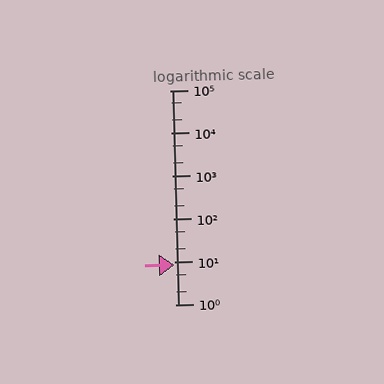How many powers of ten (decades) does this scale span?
The scale spans 5 decades, from 1 to 100000.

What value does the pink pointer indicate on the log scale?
The pointer indicates approximately 8.5.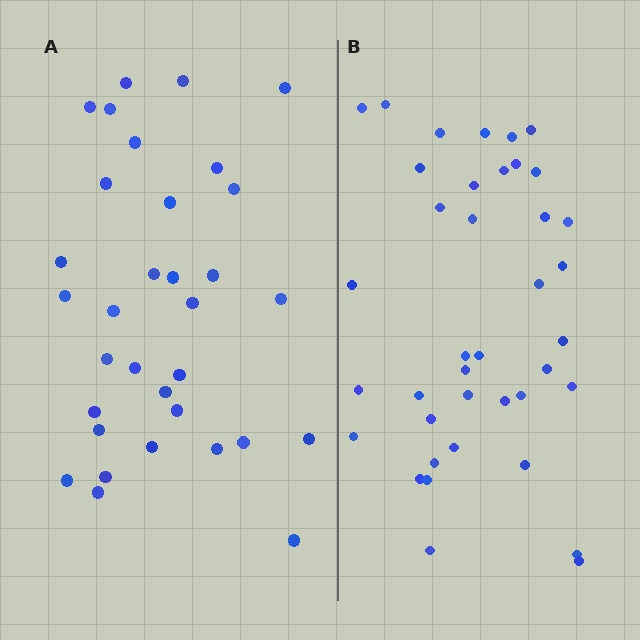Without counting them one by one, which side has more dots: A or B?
Region B (the right region) has more dots.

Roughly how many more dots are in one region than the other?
Region B has about 6 more dots than region A.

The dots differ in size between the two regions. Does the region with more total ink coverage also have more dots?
No. Region A has more total ink coverage because its dots are larger, but region B actually contains more individual dots. Total area can be misleading — the number of items is what matters here.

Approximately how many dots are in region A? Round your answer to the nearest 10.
About 30 dots. (The exact count is 33, which rounds to 30.)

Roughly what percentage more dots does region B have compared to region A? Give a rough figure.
About 20% more.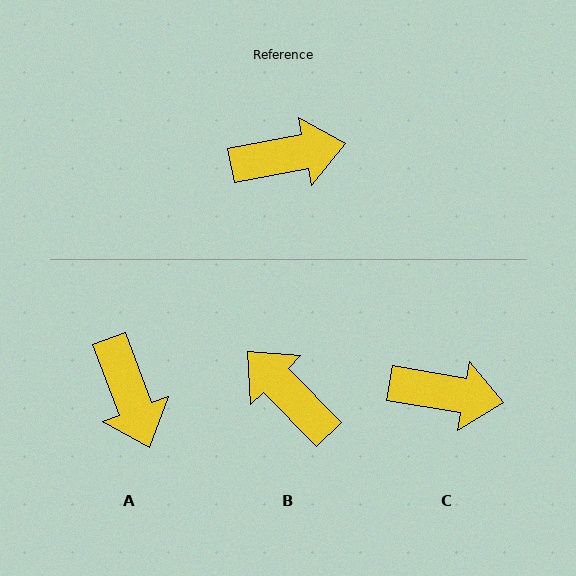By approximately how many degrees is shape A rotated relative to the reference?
Approximately 80 degrees clockwise.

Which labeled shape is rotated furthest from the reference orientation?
B, about 123 degrees away.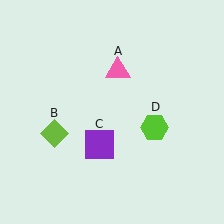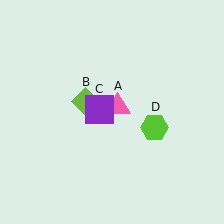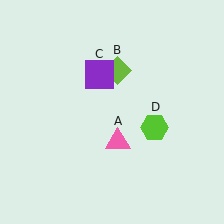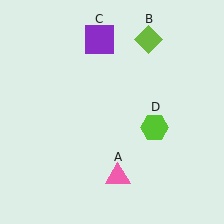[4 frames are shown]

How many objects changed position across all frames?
3 objects changed position: pink triangle (object A), lime diamond (object B), purple square (object C).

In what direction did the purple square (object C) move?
The purple square (object C) moved up.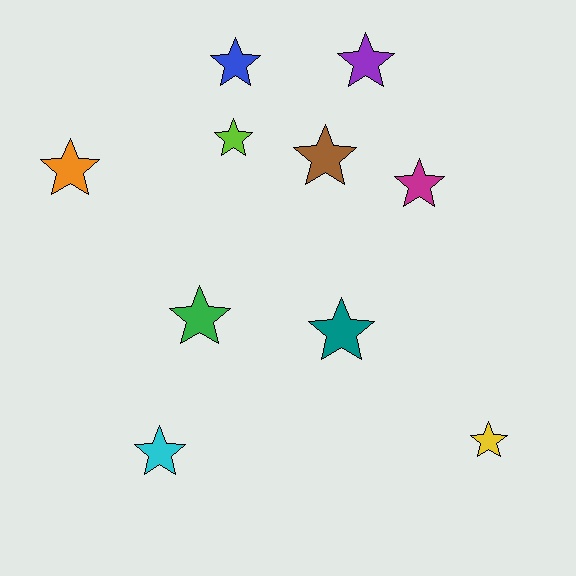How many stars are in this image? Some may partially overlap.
There are 10 stars.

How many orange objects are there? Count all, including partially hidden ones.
There is 1 orange object.